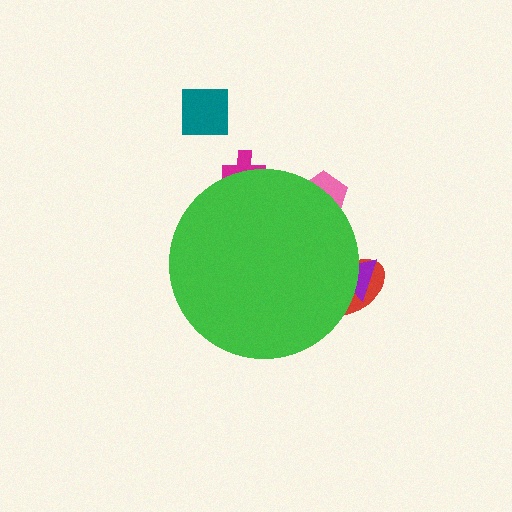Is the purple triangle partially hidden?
Yes, the purple triangle is partially hidden behind the green circle.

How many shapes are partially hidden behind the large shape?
4 shapes are partially hidden.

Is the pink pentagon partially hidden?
Yes, the pink pentagon is partially hidden behind the green circle.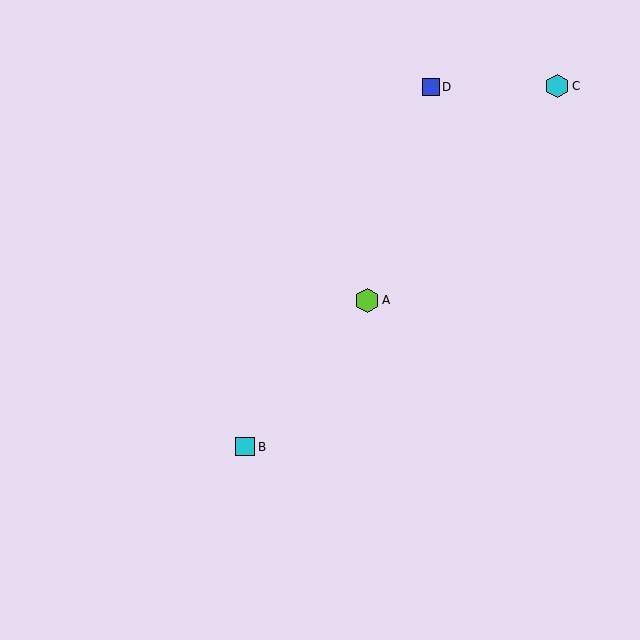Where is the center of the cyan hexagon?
The center of the cyan hexagon is at (557, 86).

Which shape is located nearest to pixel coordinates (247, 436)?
The cyan square (labeled B) at (245, 447) is nearest to that location.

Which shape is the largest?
The lime hexagon (labeled A) is the largest.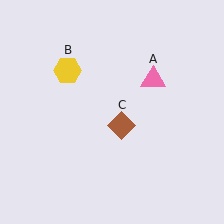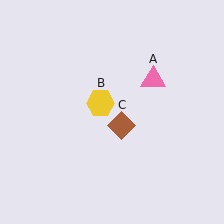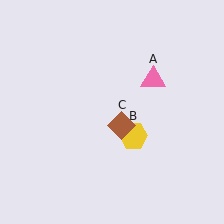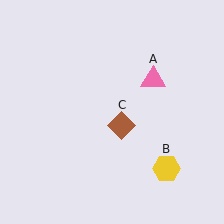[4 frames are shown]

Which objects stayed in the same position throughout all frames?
Pink triangle (object A) and brown diamond (object C) remained stationary.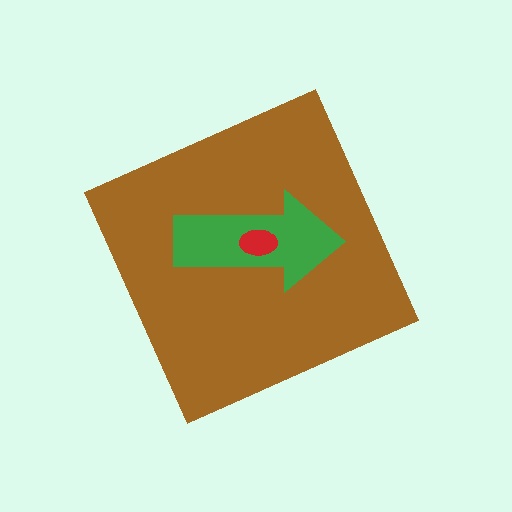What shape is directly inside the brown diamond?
The green arrow.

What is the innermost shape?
The red ellipse.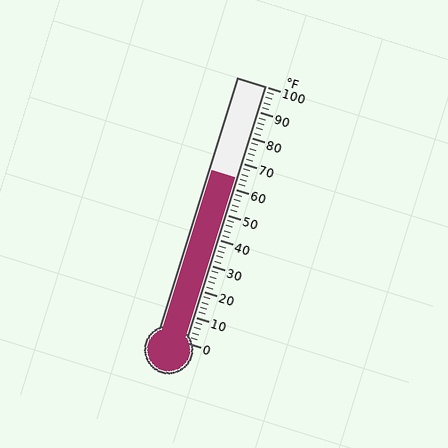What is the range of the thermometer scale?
The thermometer scale ranges from 0°F to 100°F.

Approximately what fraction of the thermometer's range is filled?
The thermometer is filled to approximately 65% of its range.